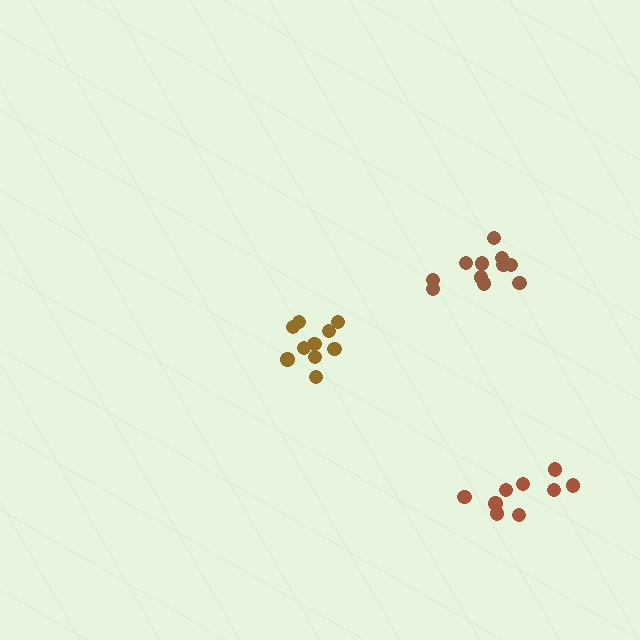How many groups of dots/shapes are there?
There are 3 groups.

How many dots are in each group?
Group 1: 10 dots, Group 2: 9 dots, Group 3: 12 dots (31 total).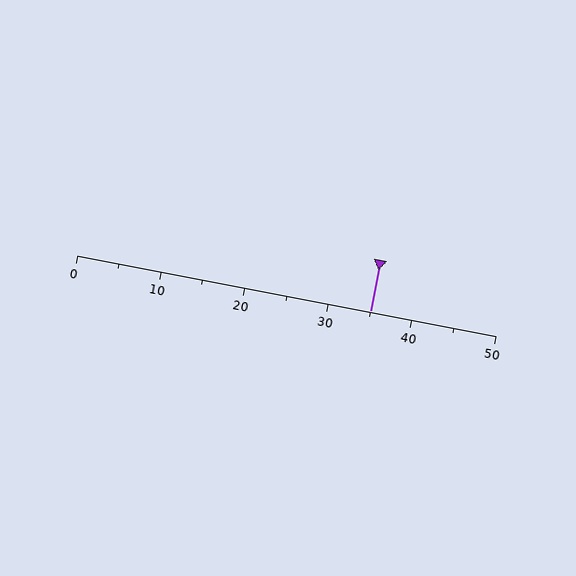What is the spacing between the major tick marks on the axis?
The major ticks are spaced 10 apart.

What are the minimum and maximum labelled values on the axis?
The axis runs from 0 to 50.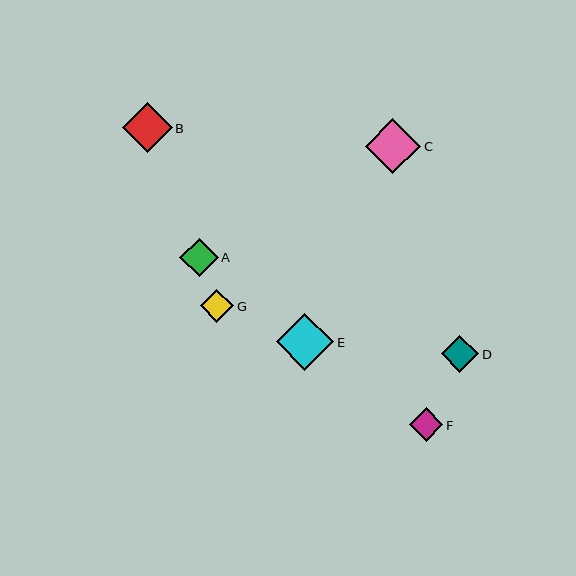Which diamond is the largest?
Diamond E is the largest with a size of approximately 57 pixels.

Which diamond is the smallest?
Diamond F is the smallest with a size of approximately 34 pixels.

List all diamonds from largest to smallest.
From largest to smallest: E, C, B, A, D, G, F.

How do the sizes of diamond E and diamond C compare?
Diamond E and diamond C are approximately the same size.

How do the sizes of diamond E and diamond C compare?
Diamond E and diamond C are approximately the same size.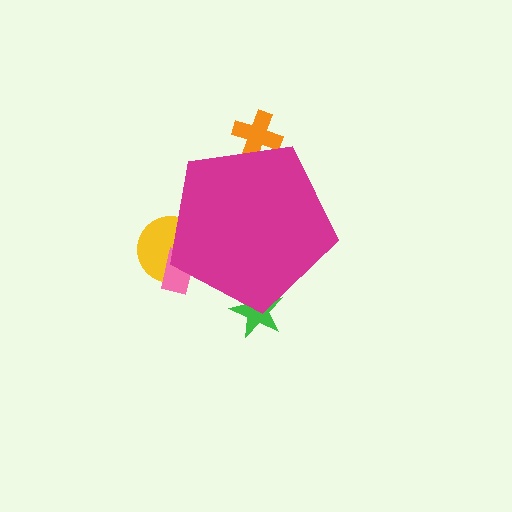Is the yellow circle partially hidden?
Yes, the yellow circle is partially hidden behind the magenta pentagon.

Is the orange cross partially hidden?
Yes, the orange cross is partially hidden behind the magenta pentagon.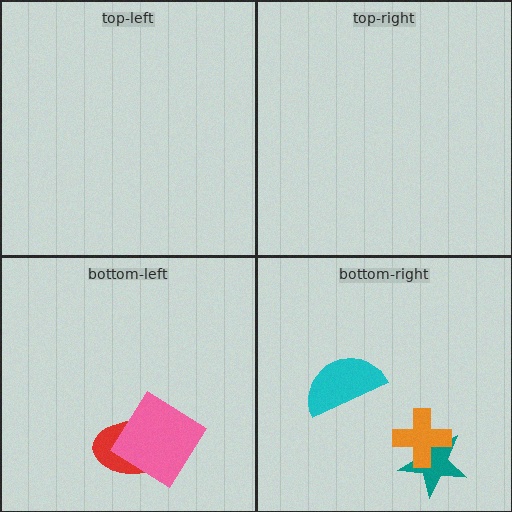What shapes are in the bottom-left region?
The red ellipse, the pink diamond.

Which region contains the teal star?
The bottom-right region.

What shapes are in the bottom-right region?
The cyan semicircle, the teal star, the orange cross.